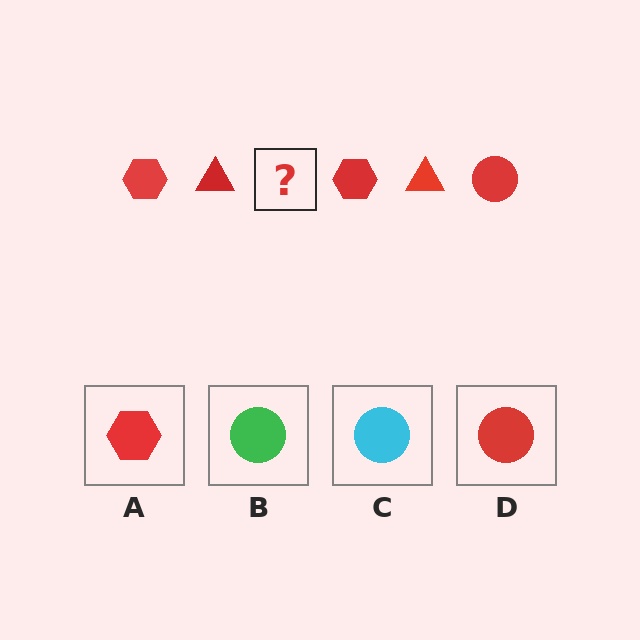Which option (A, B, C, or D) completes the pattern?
D.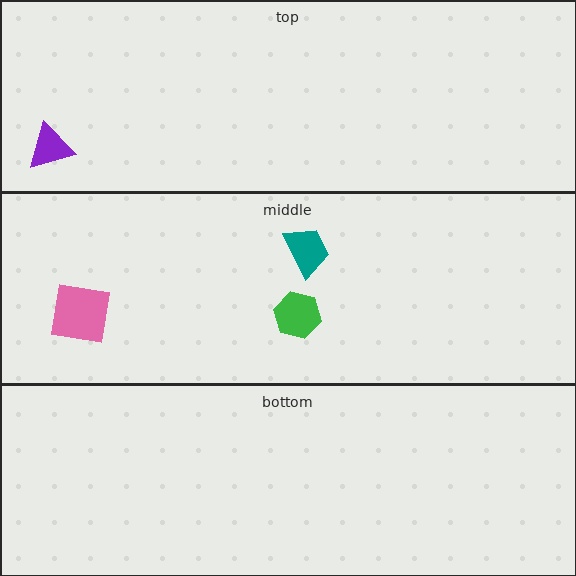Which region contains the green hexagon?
The middle region.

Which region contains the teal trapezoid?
The middle region.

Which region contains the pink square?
The middle region.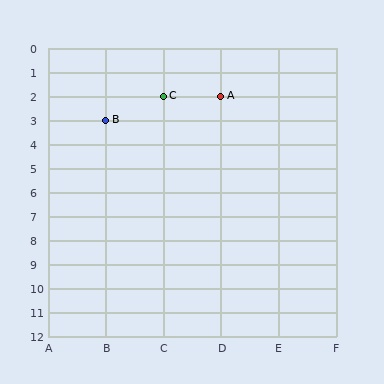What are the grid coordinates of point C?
Point C is at grid coordinates (C, 2).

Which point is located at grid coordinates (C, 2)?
Point C is at (C, 2).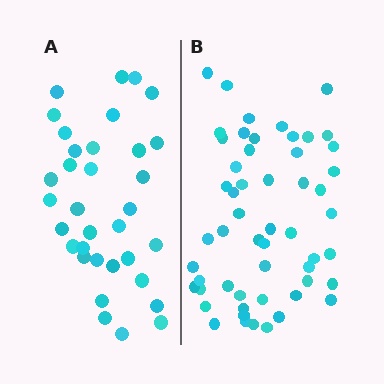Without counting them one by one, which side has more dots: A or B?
Region B (the right region) has more dots.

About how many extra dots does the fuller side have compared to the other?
Region B has approximately 20 more dots than region A.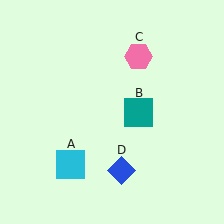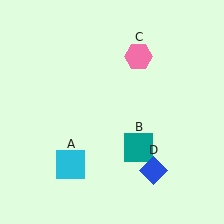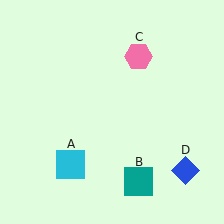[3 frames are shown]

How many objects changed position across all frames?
2 objects changed position: teal square (object B), blue diamond (object D).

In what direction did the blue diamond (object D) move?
The blue diamond (object D) moved right.